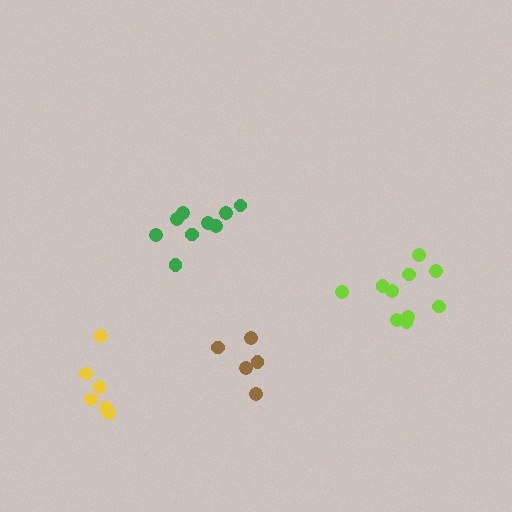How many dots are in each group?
Group 1: 5 dots, Group 2: 9 dots, Group 3: 10 dots, Group 4: 6 dots (30 total).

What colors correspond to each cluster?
The clusters are colored: brown, green, lime, yellow.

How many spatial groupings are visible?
There are 4 spatial groupings.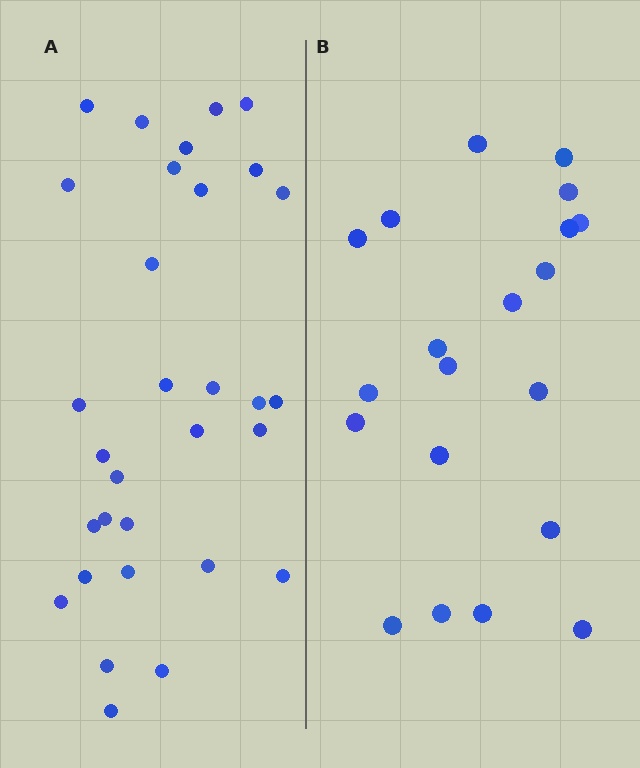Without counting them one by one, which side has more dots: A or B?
Region A (the left region) has more dots.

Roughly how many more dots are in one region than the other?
Region A has roughly 12 or so more dots than region B.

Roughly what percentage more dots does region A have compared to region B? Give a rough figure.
About 55% more.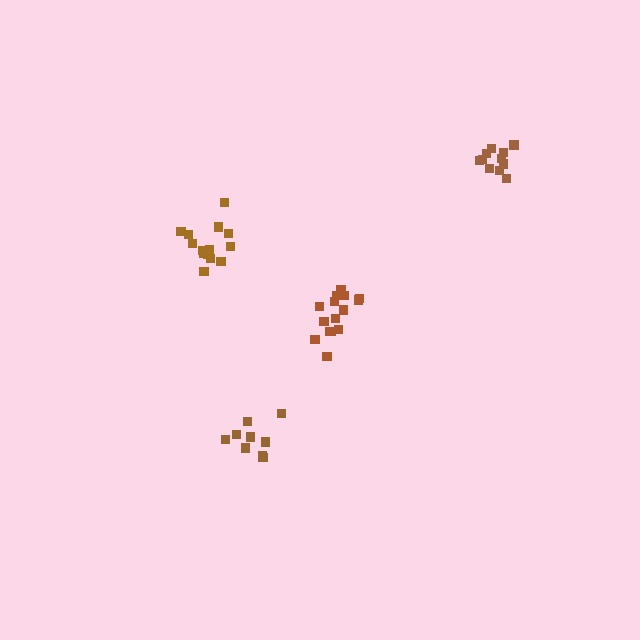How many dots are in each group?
Group 1: 15 dots, Group 2: 14 dots, Group 3: 9 dots, Group 4: 11 dots (49 total).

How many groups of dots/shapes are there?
There are 4 groups.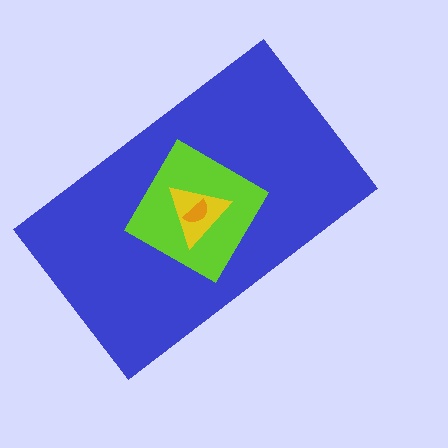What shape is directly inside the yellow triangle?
The orange semicircle.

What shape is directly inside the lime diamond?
The yellow triangle.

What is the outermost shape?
The blue rectangle.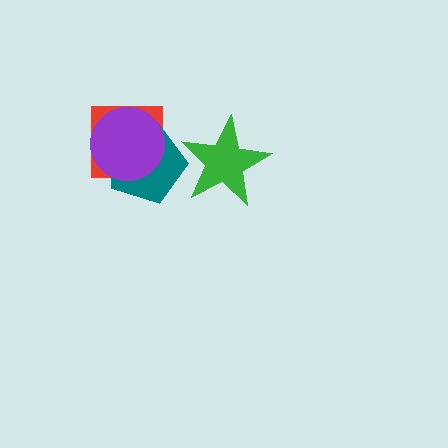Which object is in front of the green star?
The teal pentagon is in front of the green star.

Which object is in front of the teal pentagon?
The purple circle is in front of the teal pentagon.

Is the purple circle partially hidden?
No, no other shape covers it.